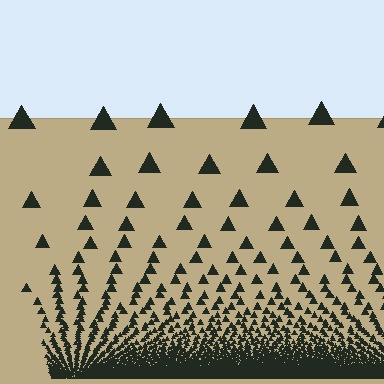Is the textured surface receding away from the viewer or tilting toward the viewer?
The surface appears to tilt toward the viewer. Texture elements get larger and sparser toward the top.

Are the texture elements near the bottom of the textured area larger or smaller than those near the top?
Smaller. The gradient is inverted — elements near the bottom are smaller and denser.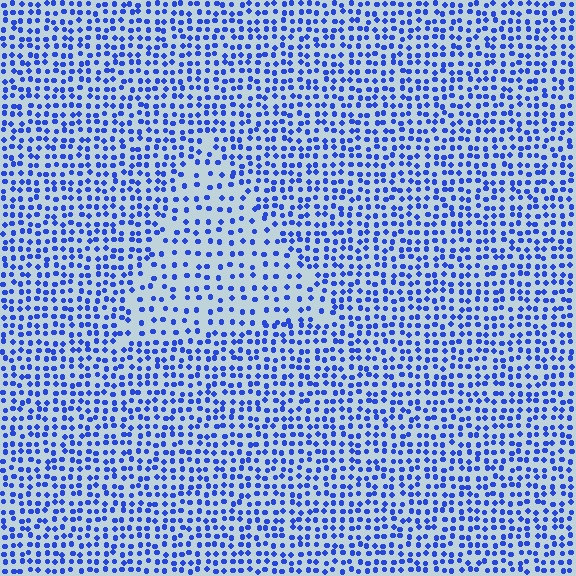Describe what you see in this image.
The image contains small blue elements arranged at two different densities. A triangle-shaped region is visible where the elements are less densely packed than the surrounding area.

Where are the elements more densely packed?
The elements are more densely packed outside the triangle boundary.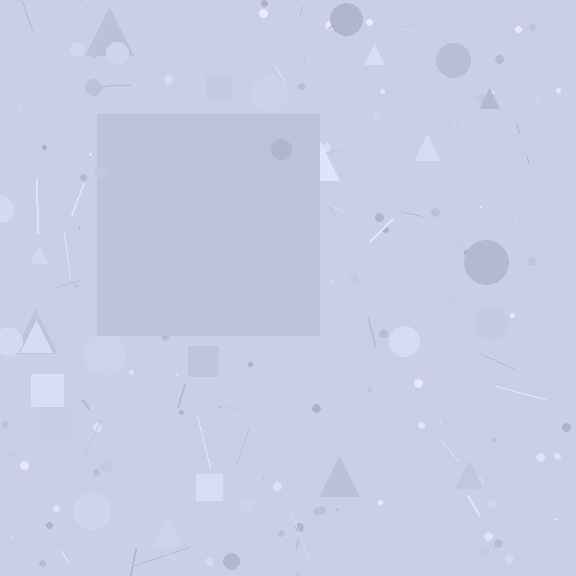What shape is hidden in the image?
A square is hidden in the image.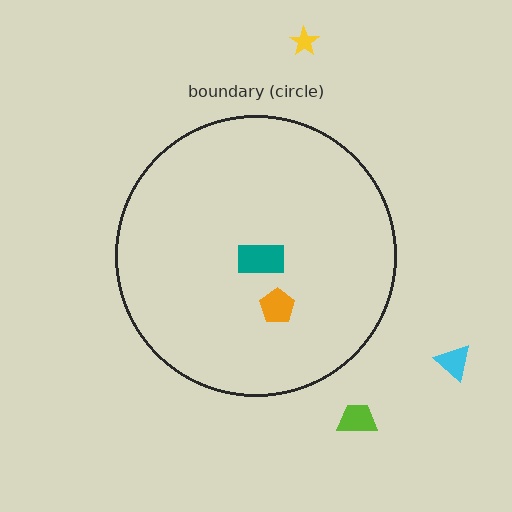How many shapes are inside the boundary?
2 inside, 3 outside.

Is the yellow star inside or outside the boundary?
Outside.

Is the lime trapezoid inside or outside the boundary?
Outside.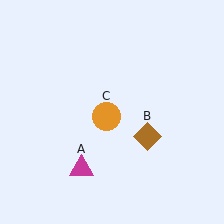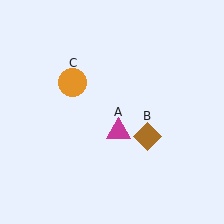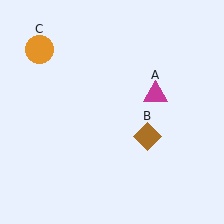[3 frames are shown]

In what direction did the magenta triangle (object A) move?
The magenta triangle (object A) moved up and to the right.